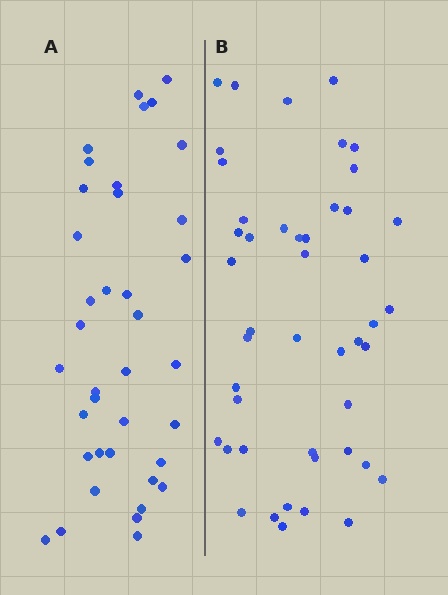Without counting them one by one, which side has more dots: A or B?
Region B (the right region) has more dots.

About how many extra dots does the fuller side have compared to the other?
Region B has roughly 8 or so more dots than region A.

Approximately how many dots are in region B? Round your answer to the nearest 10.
About 50 dots. (The exact count is 46, which rounds to 50.)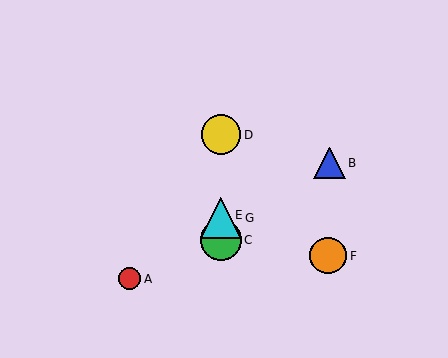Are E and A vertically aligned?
No, E is at x≈221 and A is at x≈129.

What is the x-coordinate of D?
Object D is at x≈221.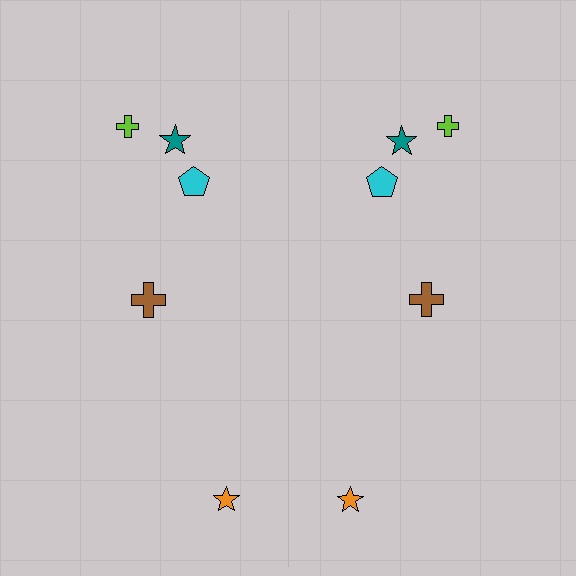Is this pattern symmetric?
Yes, this pattern has bilateral (reflection) symmetry.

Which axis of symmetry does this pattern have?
The pattern has a vertical axis of symmetry running through the center of the image.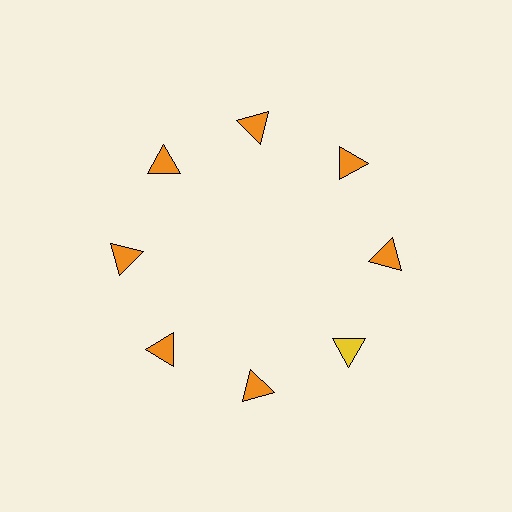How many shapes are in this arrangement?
There are 8 shapes arranged in a ring pattern.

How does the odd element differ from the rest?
It has a different color: yellow instead of orange.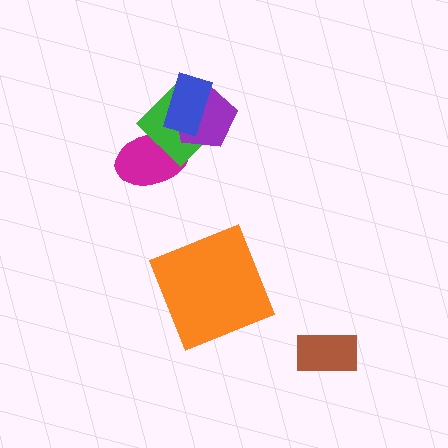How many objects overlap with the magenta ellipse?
1 object overlaps with the magenta ellipse.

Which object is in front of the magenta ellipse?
The green diamond is in front of the magenta ellipse.